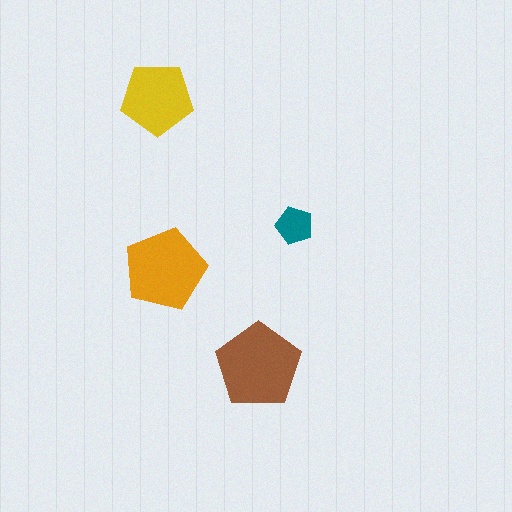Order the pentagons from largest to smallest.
the brown one, the orange one, the yellow one, the teal one.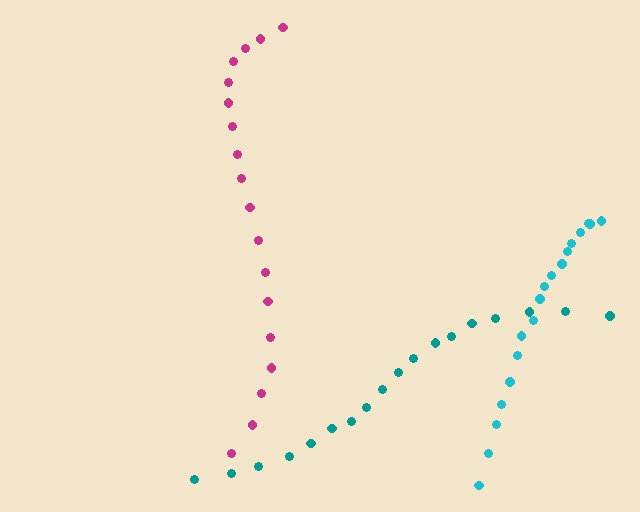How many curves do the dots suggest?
There are 3 distinct paths.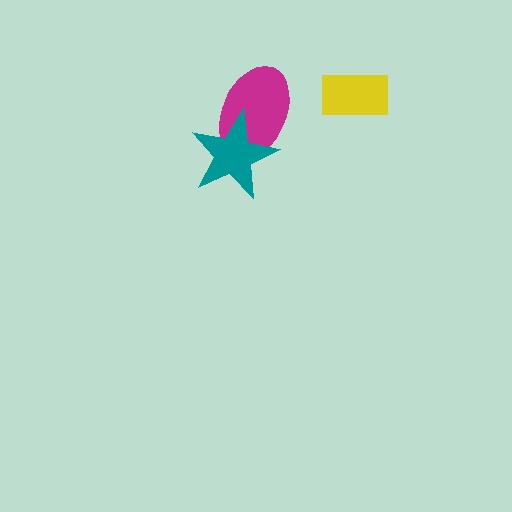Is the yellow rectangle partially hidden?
No, no other shape covers it.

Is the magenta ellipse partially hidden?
Yes, it is partially covered by another shape.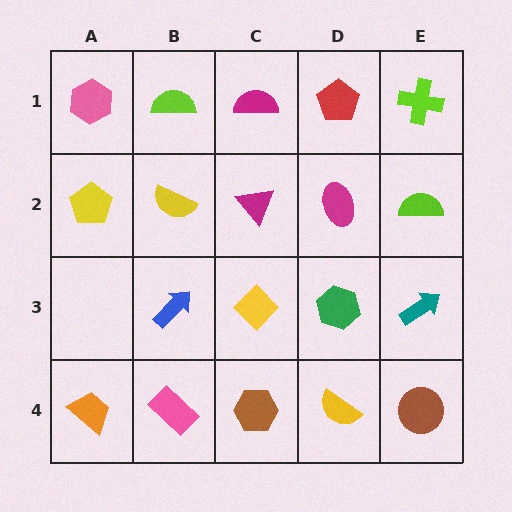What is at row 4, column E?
A brown circle.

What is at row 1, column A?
A pink hexagon.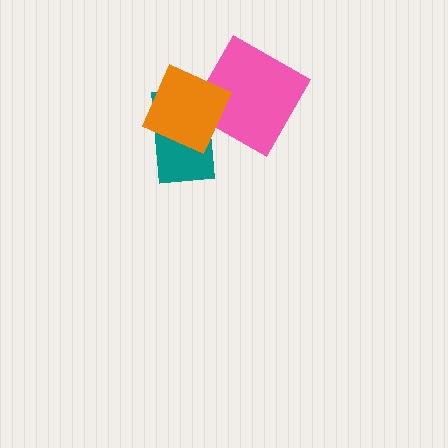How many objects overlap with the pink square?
2 objects overlap with the pink square.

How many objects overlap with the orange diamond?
2 objects overlap with the orange diamond.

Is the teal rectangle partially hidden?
Yes, it is partially covered by another shape.